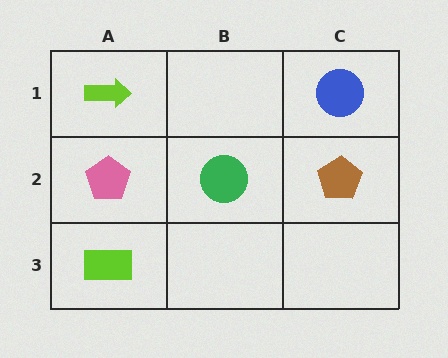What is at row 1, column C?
A blue circle.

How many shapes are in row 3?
1 shape.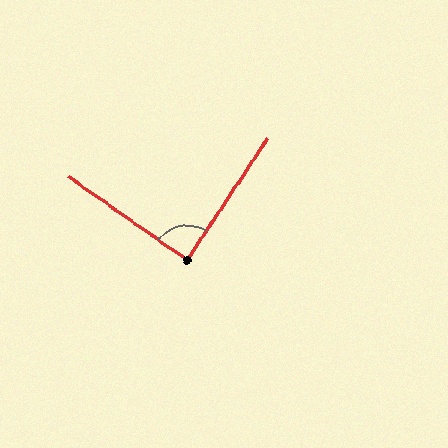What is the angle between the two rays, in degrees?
Approximately 88 degrees.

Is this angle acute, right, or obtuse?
It is approximately a right angle.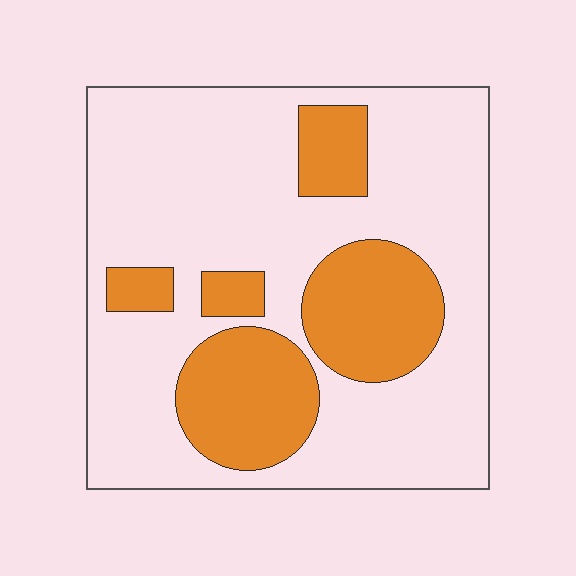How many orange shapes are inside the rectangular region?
5.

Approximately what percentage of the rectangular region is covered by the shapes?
Approximately 30%.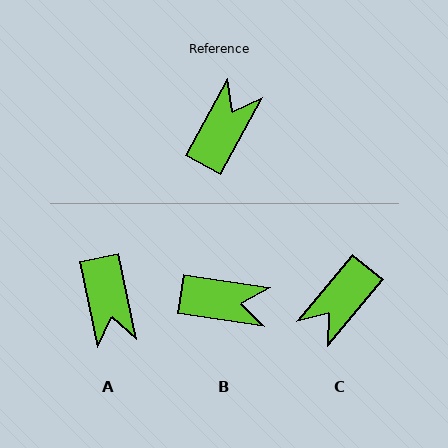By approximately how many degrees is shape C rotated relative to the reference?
Approximately 168 degrees counter-clockwise.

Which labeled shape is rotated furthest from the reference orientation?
C, about 168 degrees away.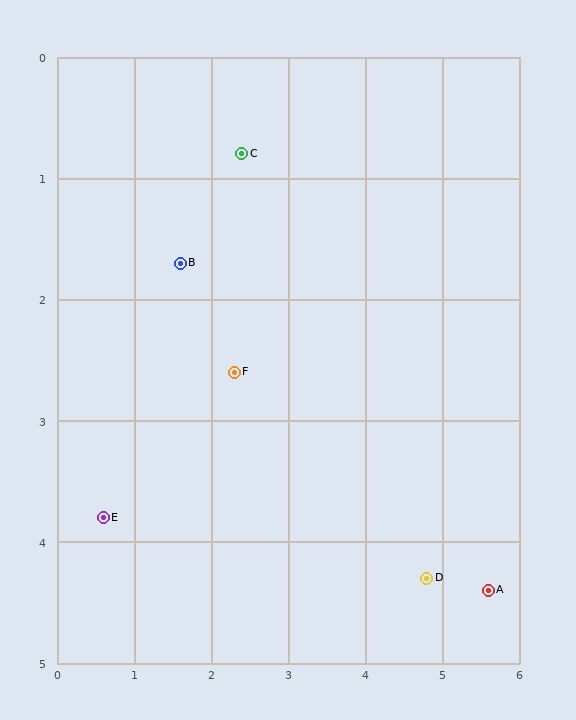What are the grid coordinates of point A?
Point A is at approximately (5.6, 4.4).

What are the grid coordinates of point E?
Point E is at approximately (0.6, 3.8).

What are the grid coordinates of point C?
Point C is at approximately (2.4, 0.8).